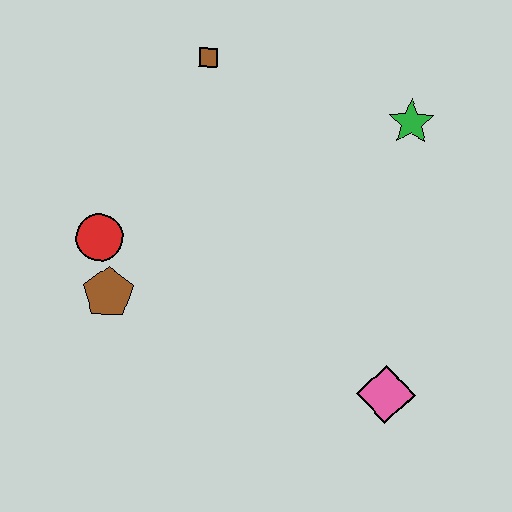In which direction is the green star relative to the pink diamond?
The green star is above the pink diamond.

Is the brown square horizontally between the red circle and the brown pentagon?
No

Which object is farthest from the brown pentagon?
The green star is farthest from the brown pentagon.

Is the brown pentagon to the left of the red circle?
No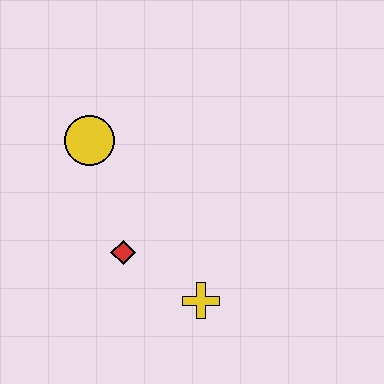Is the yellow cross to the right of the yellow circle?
Yes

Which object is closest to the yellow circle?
The red diamond is closest to the yellow circle.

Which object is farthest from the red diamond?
The yellow circle is farthest from the red diamond.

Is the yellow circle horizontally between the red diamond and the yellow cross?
No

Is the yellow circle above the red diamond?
Yes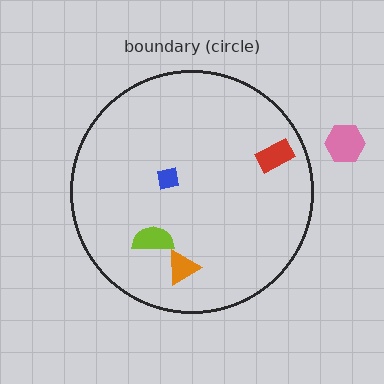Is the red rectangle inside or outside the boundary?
Inside.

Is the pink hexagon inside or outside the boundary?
Outside.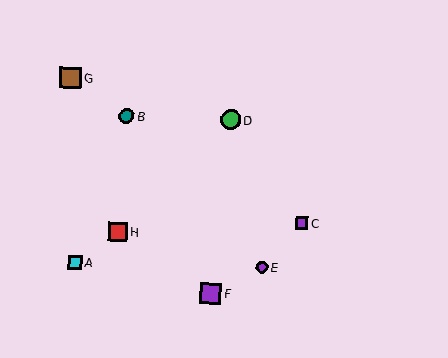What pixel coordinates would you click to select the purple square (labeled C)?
Click at (302, 223) to select the purple square C.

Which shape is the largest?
The brown square (labeled G) is the largest.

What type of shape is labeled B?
Shape B is a teal circle.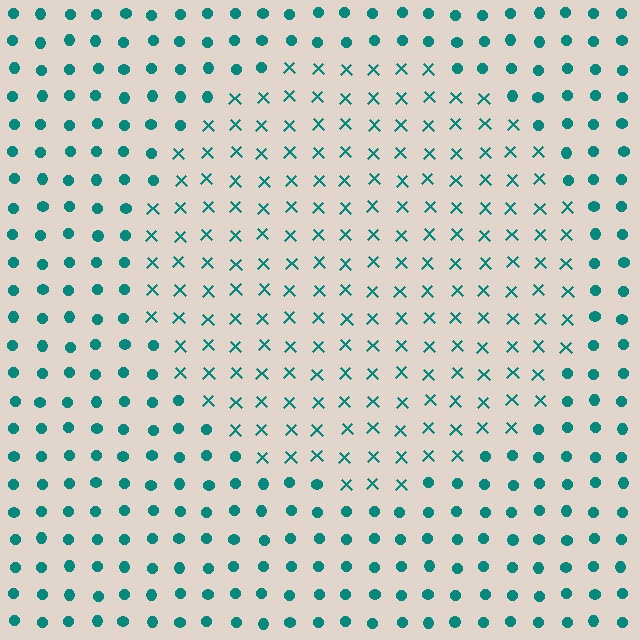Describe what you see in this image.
The image is filled with small teal elements arranged in a uniform grid. A circle-shaped region contains X marks, while the surrounding area contains circles. The boundary is defined purely by the change in element shape.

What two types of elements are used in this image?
The image uses X marks inside the circle region and circles outside it.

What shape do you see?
I see a circle.